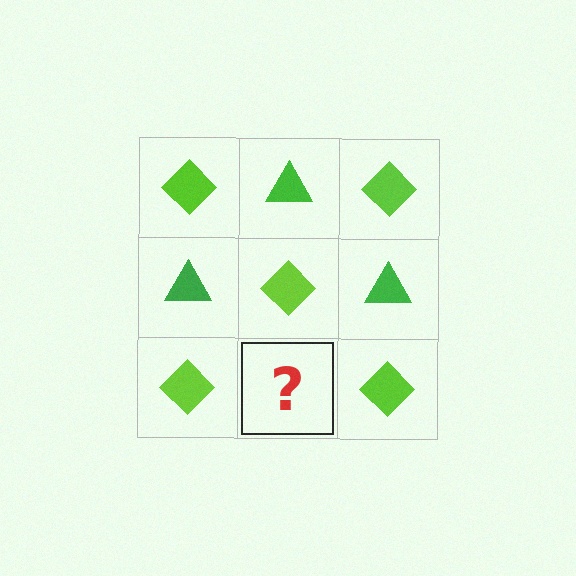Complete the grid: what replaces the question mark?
The question mark should be replaced with a green triangle.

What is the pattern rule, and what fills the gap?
The rule is that it alternates lime diamond and green triangle in a checkerboard pattern. The gap should be filled with a green triangle.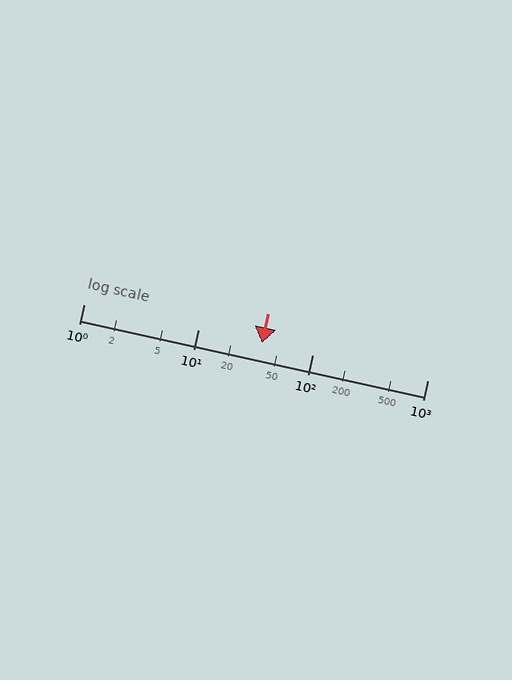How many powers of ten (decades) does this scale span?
The scale spans 3 decades, from 1 to 1000.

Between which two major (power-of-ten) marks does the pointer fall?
The pointer is between 10 and 100.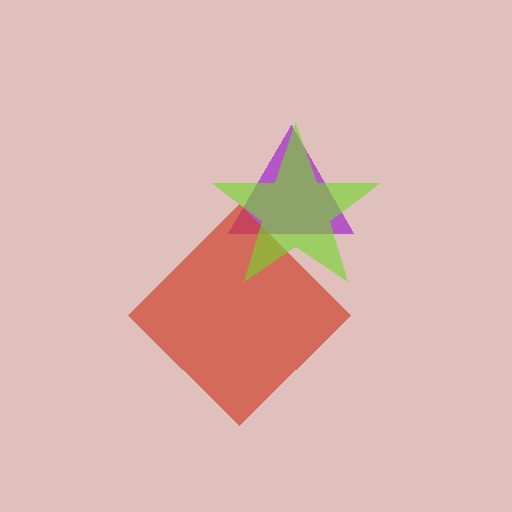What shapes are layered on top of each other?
The layered shapes are: a purple triangle, a red diamond, a lime star.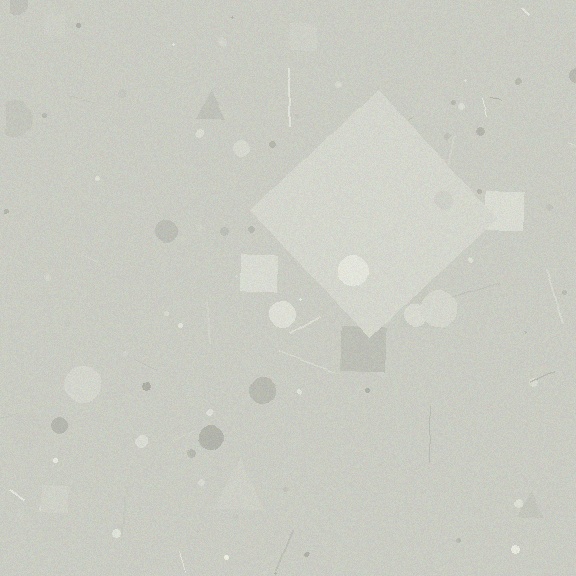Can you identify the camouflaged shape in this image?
The camouflaged shape is a diamond.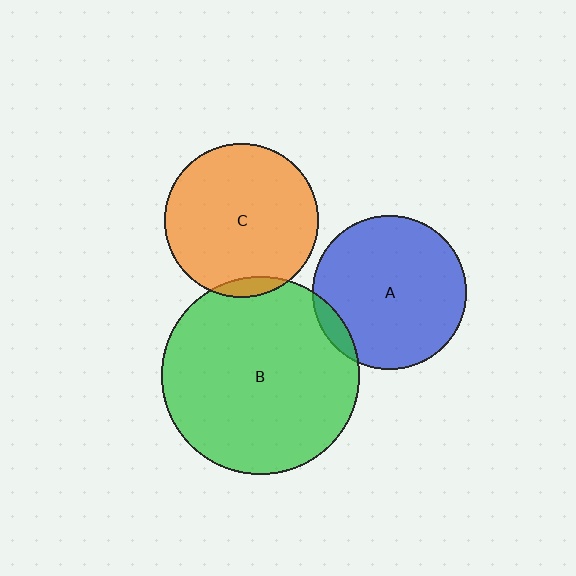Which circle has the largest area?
Circle B (green).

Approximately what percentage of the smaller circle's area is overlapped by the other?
Approximately 5%.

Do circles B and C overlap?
Yes.